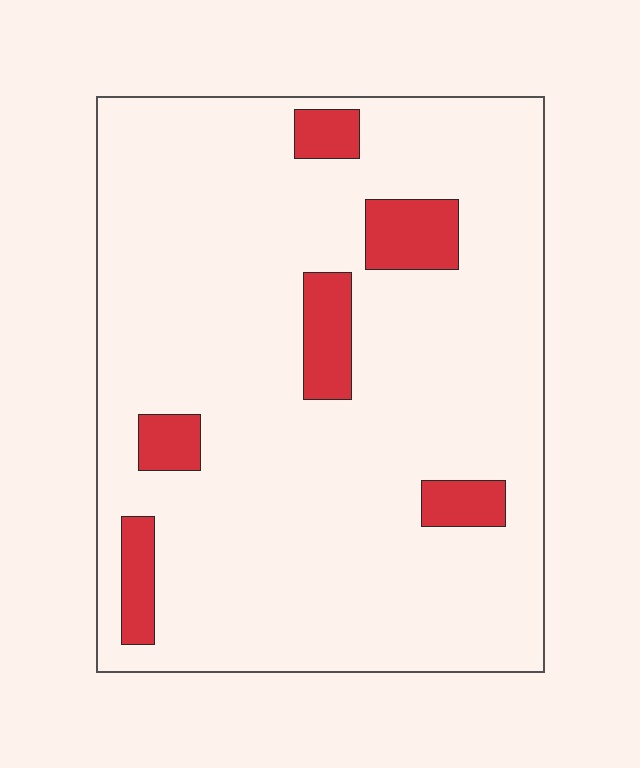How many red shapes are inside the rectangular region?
6.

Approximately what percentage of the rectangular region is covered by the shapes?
Approximately 10%.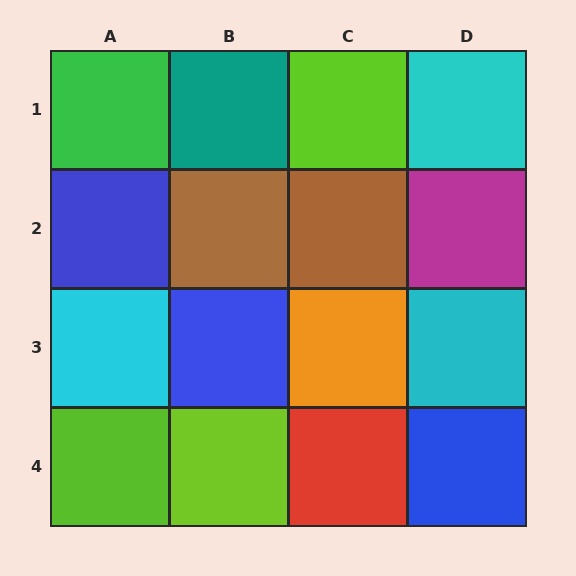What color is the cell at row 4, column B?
Lime.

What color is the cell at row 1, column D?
Cyan.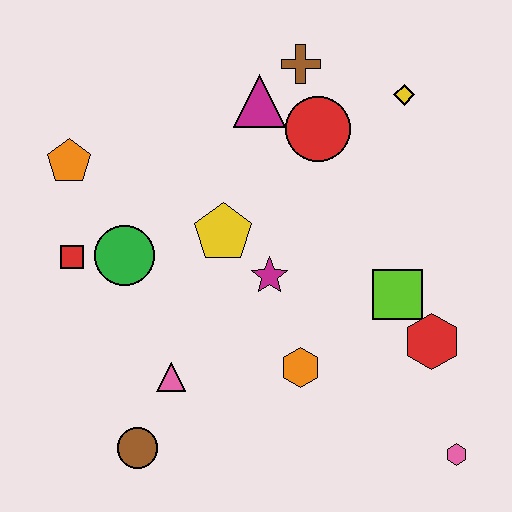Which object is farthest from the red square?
The pink hexagon is farthest from the red square.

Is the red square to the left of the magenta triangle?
Yes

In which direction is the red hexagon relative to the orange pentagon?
The red hexagon is to the right of the orange pentagon.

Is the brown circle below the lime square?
Yes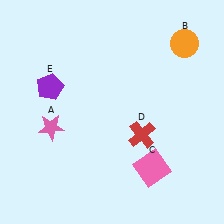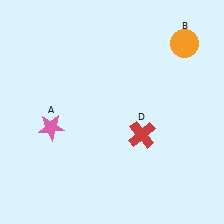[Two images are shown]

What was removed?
The pink square (C), the purple pentagon (E) were removed in Image 2.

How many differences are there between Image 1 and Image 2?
There are 2 differences between the two images.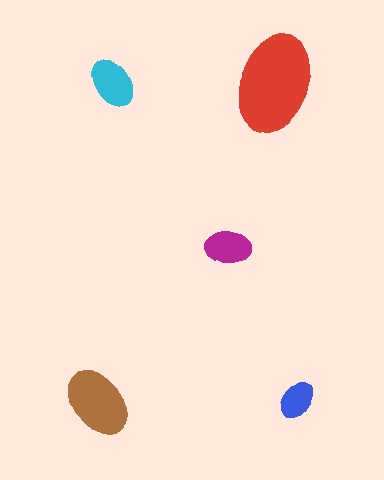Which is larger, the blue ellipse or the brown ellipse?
The brown one.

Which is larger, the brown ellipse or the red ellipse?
The red one.